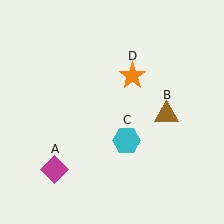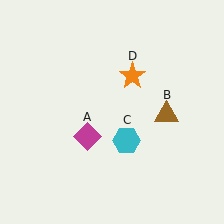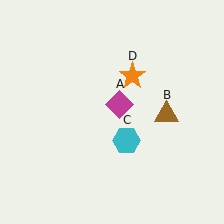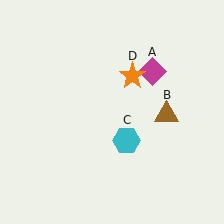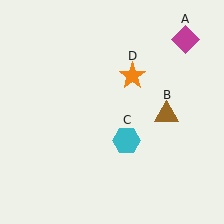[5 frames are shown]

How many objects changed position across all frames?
1 object changed position: magenta diamond (object A).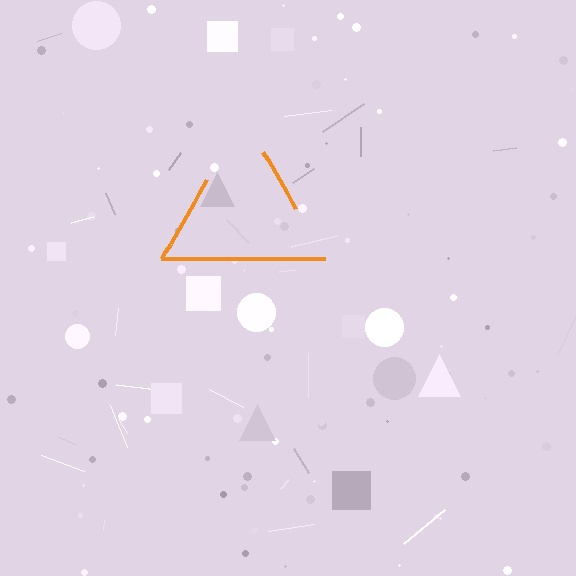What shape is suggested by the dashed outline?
The dashed outline suggests a triangle.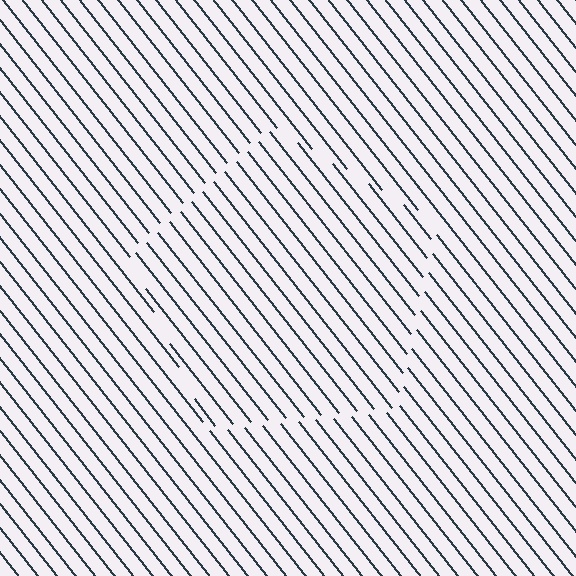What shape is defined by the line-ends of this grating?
An illusory pentagon. The interior of the shape contains the same grating, shifted by half a period — the contour is defined by the phase discontinuity where line-ends from the inner and outer gratings abut.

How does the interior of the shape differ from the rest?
The interior of the shape contains the same grating, shifted by half a period — the contour is defined by the phase discontinuity where line-ends from the inner and outer gratings abut.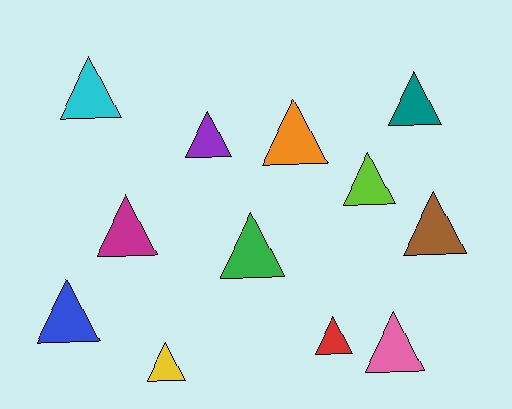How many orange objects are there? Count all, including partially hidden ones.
There is 1 orange object.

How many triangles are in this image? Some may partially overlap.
There are 12 triangles.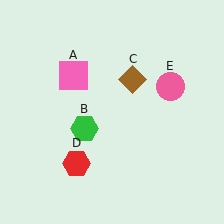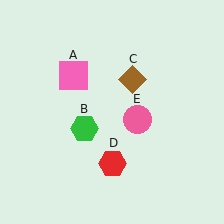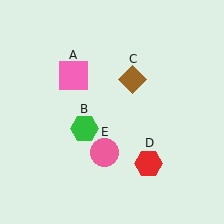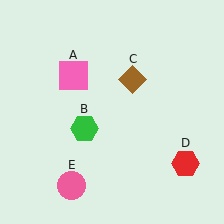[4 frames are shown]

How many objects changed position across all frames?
2 objects changed position: red hexagon (object D), pink circle (object E).